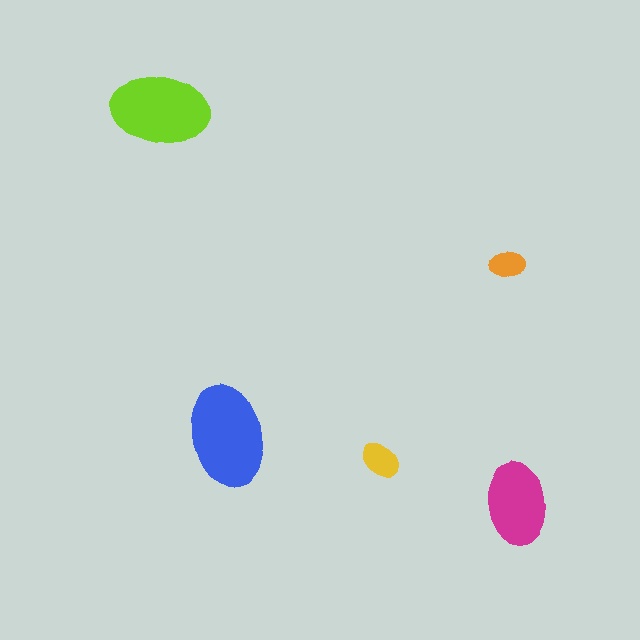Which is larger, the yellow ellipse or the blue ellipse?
The blue one.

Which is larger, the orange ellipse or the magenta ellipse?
The magenta one.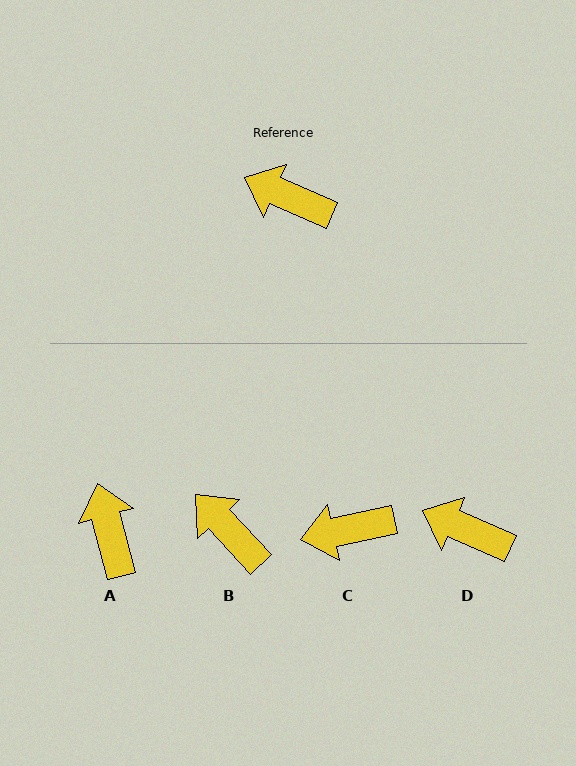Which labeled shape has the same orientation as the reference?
D.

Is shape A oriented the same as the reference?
No, it is off by about 51 degrees.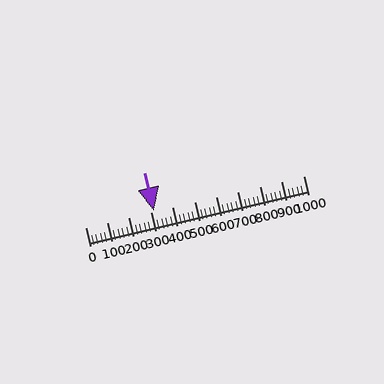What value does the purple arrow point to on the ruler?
The purple arrow points to approximately 314.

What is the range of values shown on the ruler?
The ruler shows values from 0 to 1000.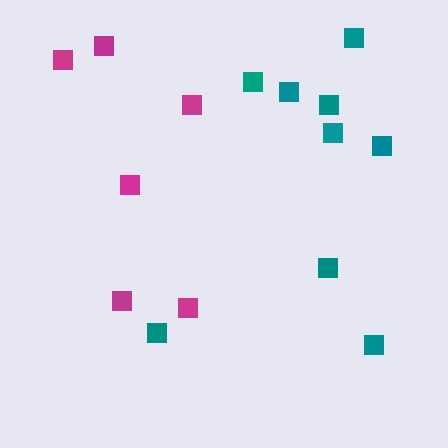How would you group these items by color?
There are 2 groups: one group of magenta squares (6) and one group of teal squares (9).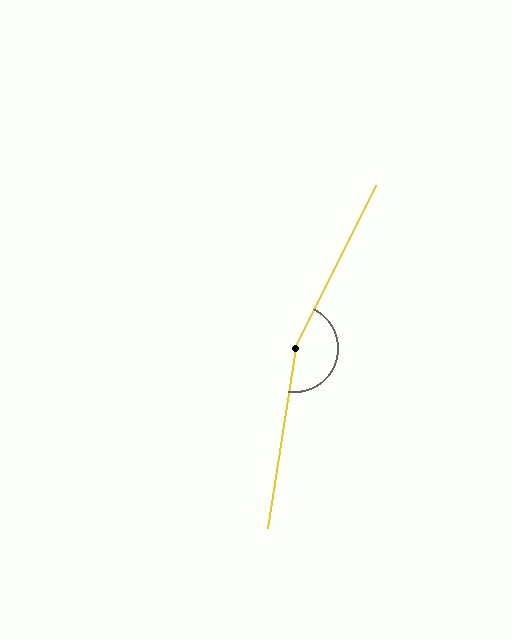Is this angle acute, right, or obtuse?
It is obtuse.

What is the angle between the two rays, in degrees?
Approximately 162 degrees.